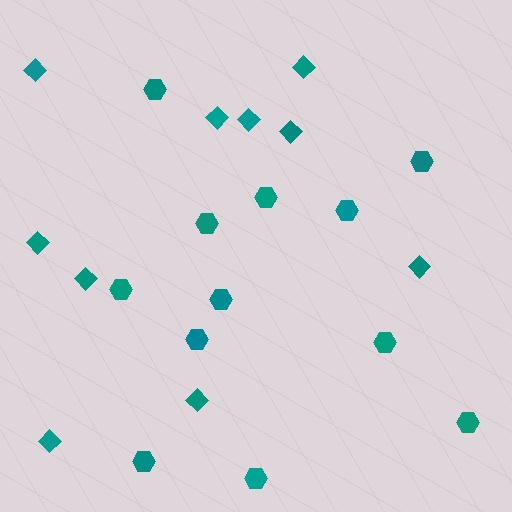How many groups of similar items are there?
There are 2 groups: one group of diamonds (10) and one group of hexagons (12).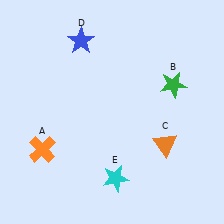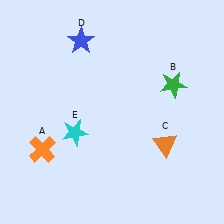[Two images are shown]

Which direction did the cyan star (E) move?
The cyan star (E) moved up.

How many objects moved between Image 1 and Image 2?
1 object moved between the two images.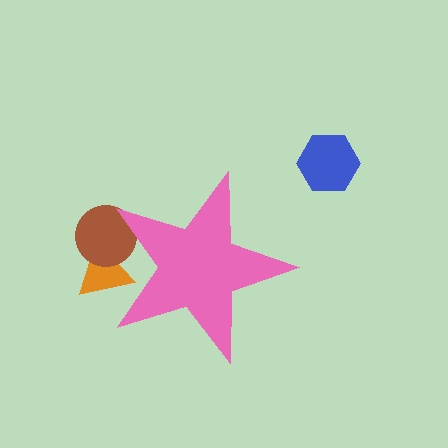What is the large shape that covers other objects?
A pink star.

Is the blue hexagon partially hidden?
No, the blue hexagon is fully visible.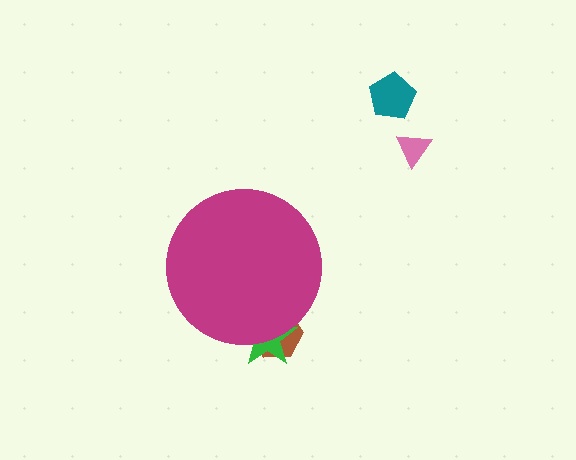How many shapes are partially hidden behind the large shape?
2 shapes are partially hidden.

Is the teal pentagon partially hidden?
No, the teal pentagon is fully visible.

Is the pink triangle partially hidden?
No, the pink triangle is fully visible.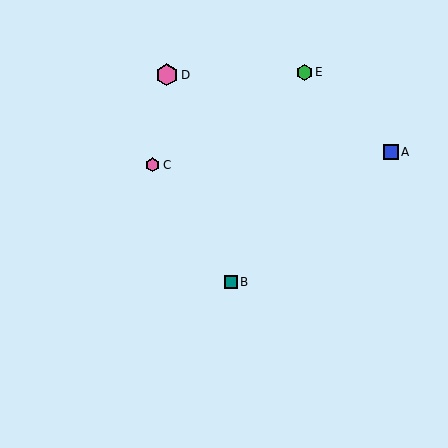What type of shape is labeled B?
Shape B is a teal square.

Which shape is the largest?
The pink hexagon (labeled D) is the largest.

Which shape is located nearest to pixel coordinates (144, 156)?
The pink hexagon (labeled C) at (153, 165) is nearest to that location.